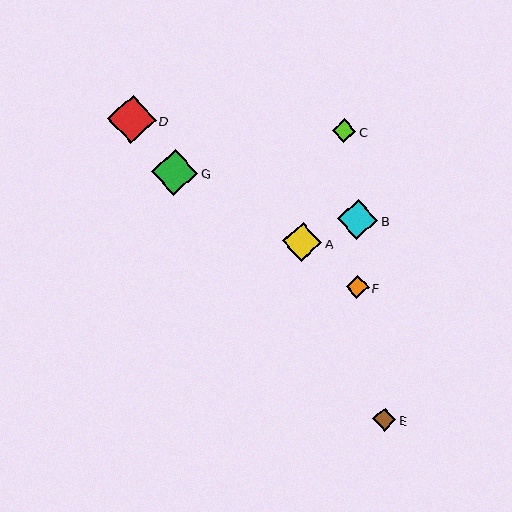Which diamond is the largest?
Diamond D is the largest with a size of approximately 48 pixels.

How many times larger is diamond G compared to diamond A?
Diamond G is approximately 1.2 times the size of diamond A.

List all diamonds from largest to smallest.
From largest to smallest: D, G, B, A, C, E, F.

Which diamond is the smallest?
Diamond F is the smallest with a size of approximately 23 pixels.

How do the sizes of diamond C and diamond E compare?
Diamond C and diamond E are approximately the same size.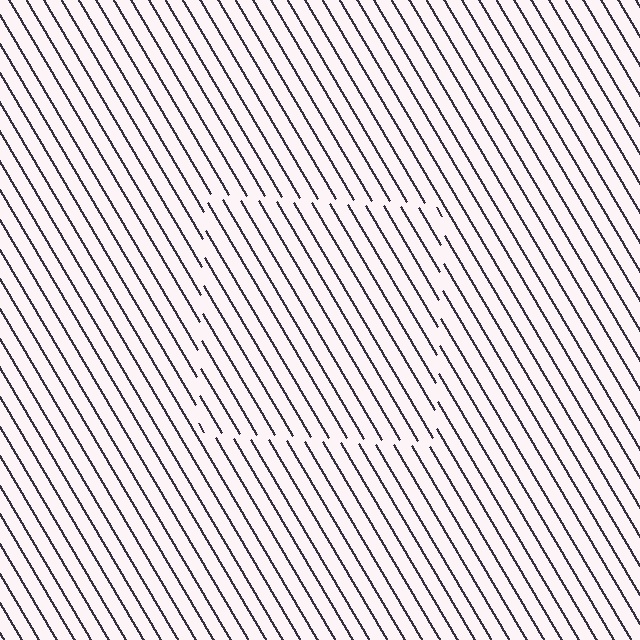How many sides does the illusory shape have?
4 sides — the line-ends trace a square.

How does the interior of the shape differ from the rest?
The interior of the shape contains the same grating, shifted by half a period — the contour is defined by the phase discontinuity where line-ends from the inner and outer gratings abut.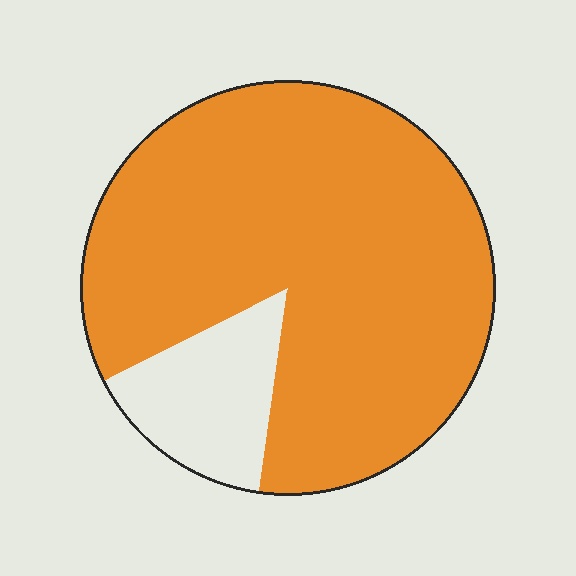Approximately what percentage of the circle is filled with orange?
Approximately 85%.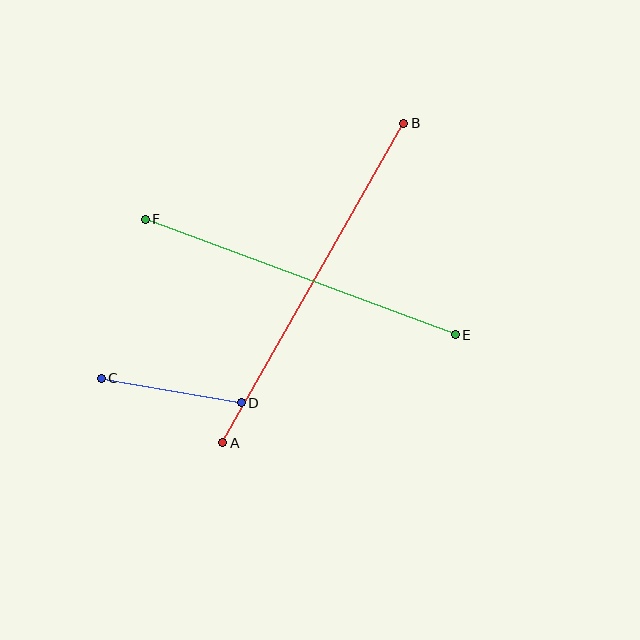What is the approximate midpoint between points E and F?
The midpoint is at approximately (300, 277) pixels.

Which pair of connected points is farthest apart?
Points A and B are farthest apart.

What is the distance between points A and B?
The distance is approximately 367 pixels.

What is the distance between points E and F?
The distance is approximately 331 pixels.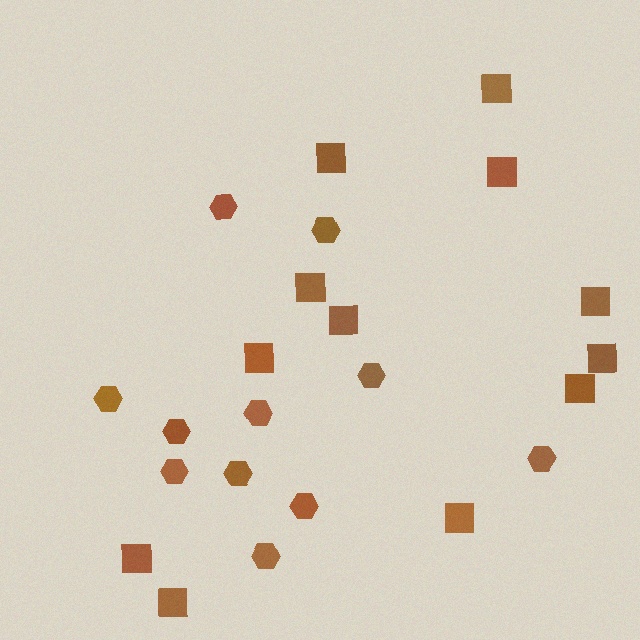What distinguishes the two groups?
There are 2 groups: one group of squares (12) and one group of hexagons (11).